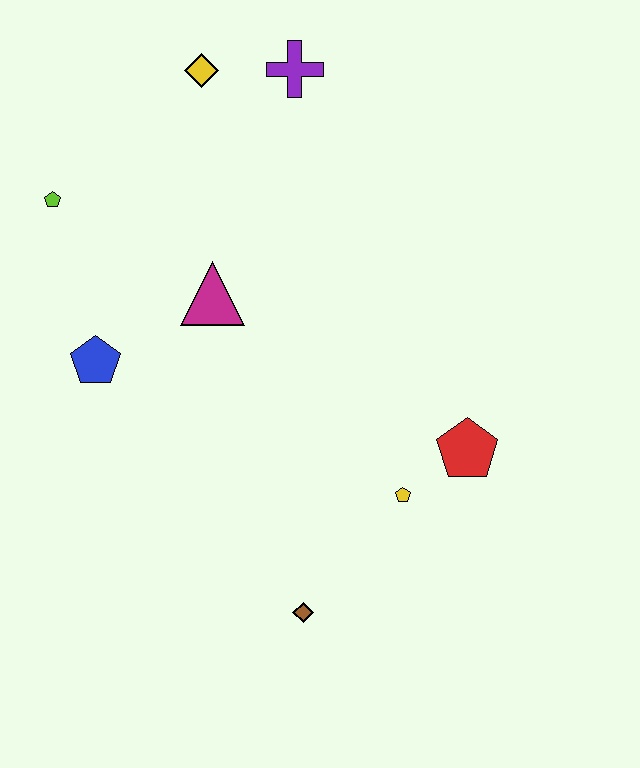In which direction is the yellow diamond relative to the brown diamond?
The yellow diamond is above the brown diamond.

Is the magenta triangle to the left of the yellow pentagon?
Yes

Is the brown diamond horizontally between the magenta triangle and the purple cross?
No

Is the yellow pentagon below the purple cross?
Yes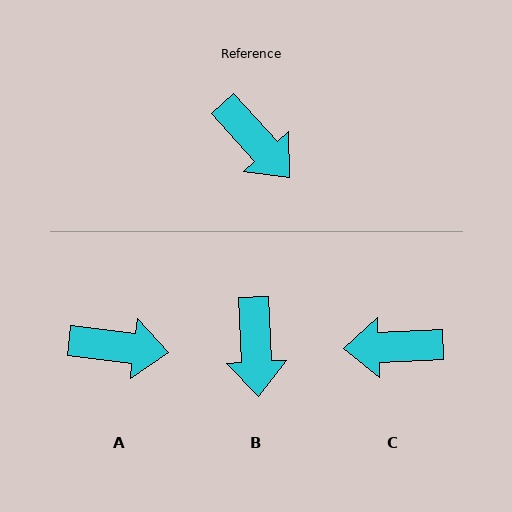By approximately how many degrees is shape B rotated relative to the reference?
Approximately 39 degrees clockwise.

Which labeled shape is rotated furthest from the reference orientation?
C, about 130 degrees away.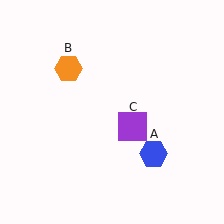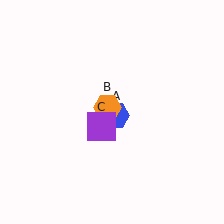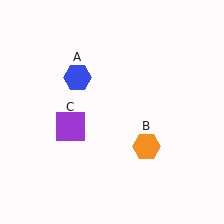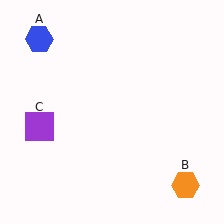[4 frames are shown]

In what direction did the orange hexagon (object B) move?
The orange hexagon (object B) moved down and to the right.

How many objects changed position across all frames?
3 objects changed position: blue hexagon (object A), orange hexagon (object B), purple square (object C).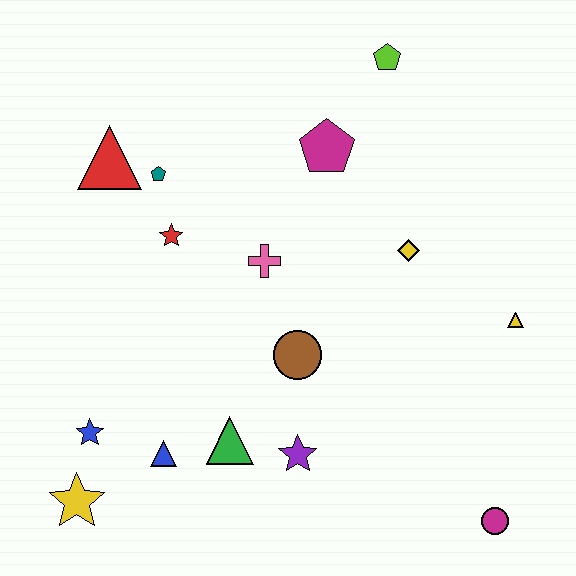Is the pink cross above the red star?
No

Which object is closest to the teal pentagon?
The red triangle is closest to the teal pentagon.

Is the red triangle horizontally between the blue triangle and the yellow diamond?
No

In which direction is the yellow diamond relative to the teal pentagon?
The yellow diamond is to the right of the teal pentagon.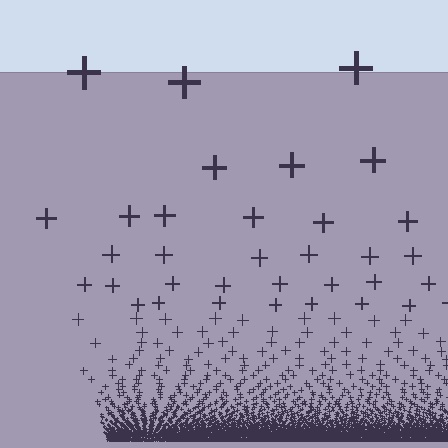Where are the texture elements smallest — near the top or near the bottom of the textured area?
Near the bottom.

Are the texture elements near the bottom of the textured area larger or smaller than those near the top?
Smaller. The gradient is inverted — elements near the bottom are smaller and denser.